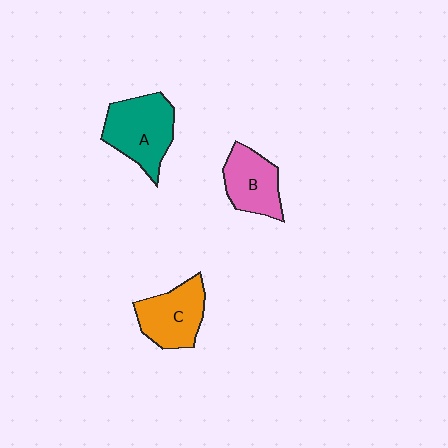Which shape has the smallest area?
Shape B (pink).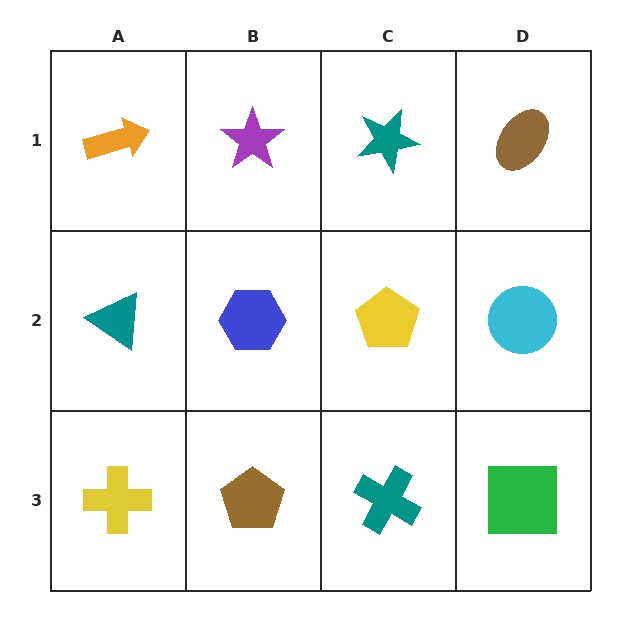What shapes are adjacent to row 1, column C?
A yellow pentagon (row 2, column C), a purple star (row 1, column B), a brown ellipse (row 1, column D).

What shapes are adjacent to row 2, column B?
A purple star (row 1, column B), a brown pentagon (row 3, column B), a teal triangle (row 2, column A), a yellow pentagon (row 2, column C).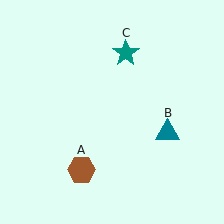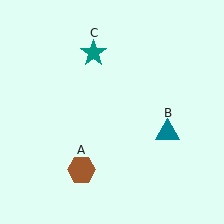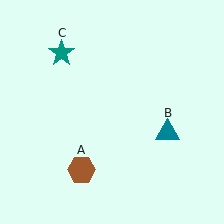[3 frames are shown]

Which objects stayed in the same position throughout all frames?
Brown hexagon (object A) and teal triangle (object B) remained stationary.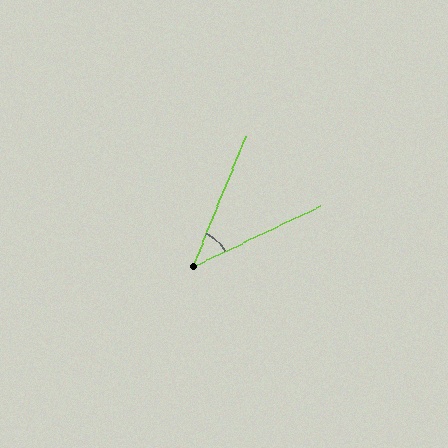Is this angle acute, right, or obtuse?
It is acute.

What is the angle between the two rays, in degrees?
Approximately 42 degrees.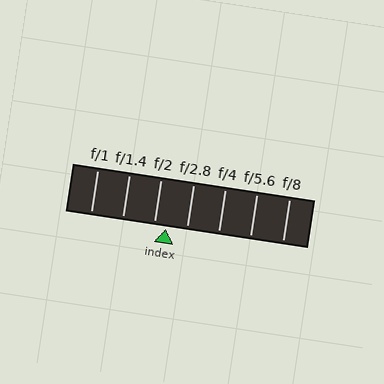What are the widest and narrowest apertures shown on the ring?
The widest aperture shown is f/1 and the narrowest is f/8.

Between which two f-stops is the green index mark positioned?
The index mark is between f/2 and f/2.8.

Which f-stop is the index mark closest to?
The index mark is closest to f/2.